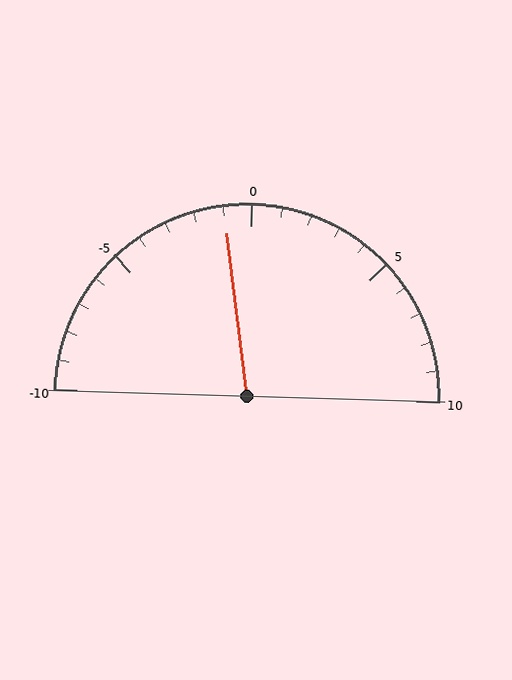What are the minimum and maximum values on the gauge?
The gauge ranges from -10 to 10.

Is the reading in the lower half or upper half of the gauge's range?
The reading is in the lower half of the range (-10 to 10).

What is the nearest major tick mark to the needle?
The nearest major tick mark is 0.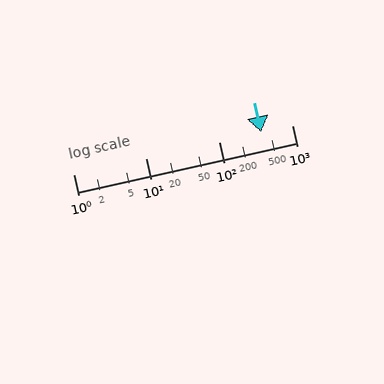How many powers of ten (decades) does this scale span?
The scale spans 3 decades, from 1 to 1000.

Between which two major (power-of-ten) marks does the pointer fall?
The pointer is between 100 and 1000.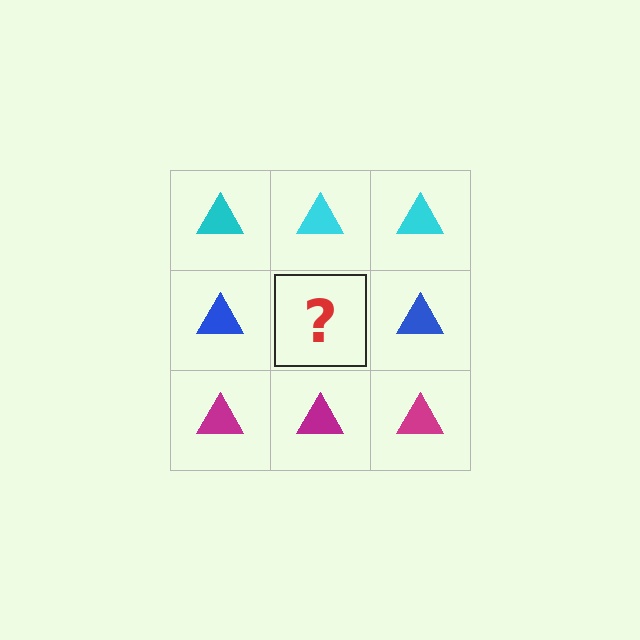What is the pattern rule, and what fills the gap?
The rule is that each row has a consistent color. The gap should be filled with a blue triangle.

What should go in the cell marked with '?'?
The missing cell should contain a blue triangle.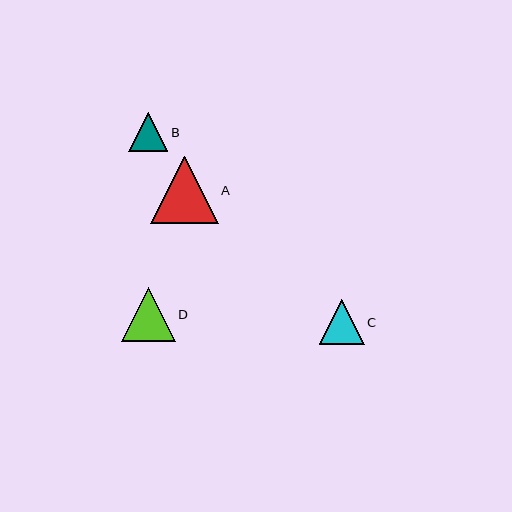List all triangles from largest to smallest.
From largest to smallest: A, D, C, B.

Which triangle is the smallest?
Triangle B is the smallest with a size of approximately 39 pixels.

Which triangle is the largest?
Triangle A is the largest with a size of approximately 68 pixels.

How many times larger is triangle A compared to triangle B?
Triangle A is approximately 1.7 times the size of triangle B.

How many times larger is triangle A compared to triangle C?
Triangle A is approximately 1.5 times the size of triangle C.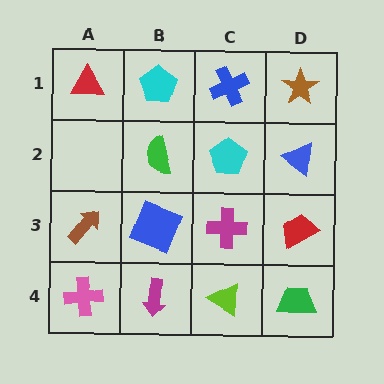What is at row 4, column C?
A lime triangle.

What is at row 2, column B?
A green semicircle.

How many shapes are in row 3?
4 shapes.